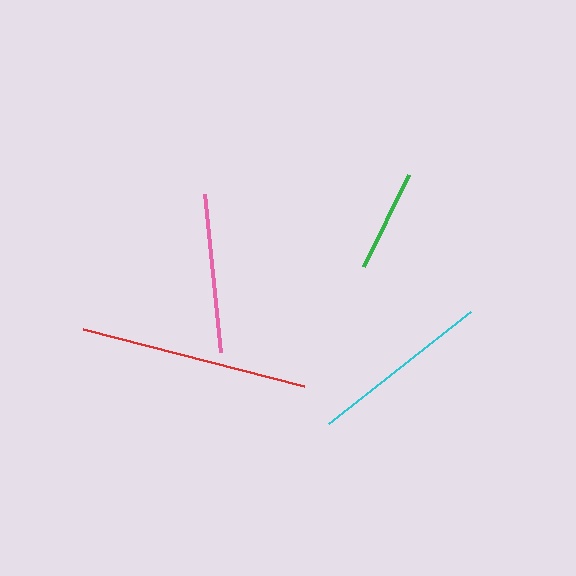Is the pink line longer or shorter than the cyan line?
The cyan line is longer than the pink line.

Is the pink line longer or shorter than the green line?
The pink line is longer than the green line.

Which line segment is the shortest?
The green line is the shortest at approximately 102 pixels.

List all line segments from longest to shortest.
From longest to shortest: red, cyan, pink, green.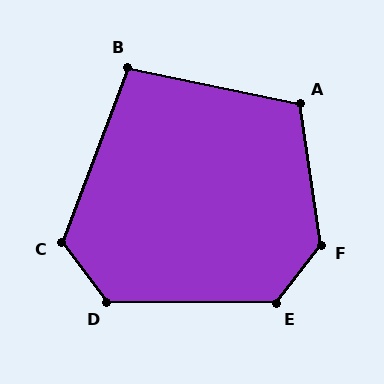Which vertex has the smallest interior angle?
B, at approximately 99 degrees.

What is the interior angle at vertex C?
Approximately 123 degrees (obtuse).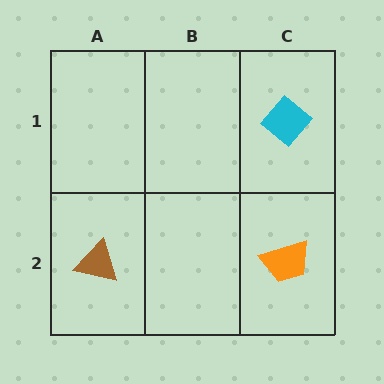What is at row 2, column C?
An orange trapezoid.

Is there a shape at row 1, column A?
No, that cell is empty.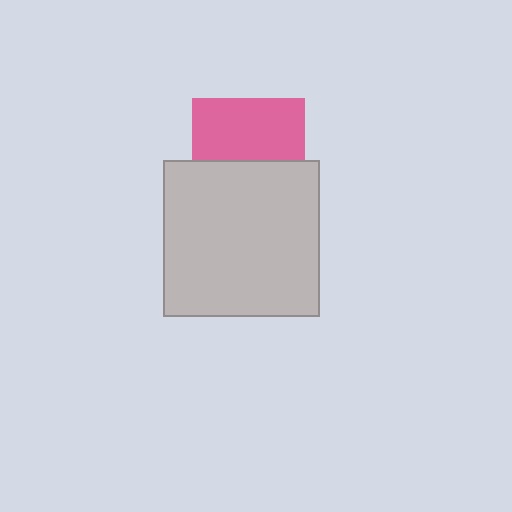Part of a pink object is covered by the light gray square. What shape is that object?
It is a square.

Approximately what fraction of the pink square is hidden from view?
Roughly 46% of the pink square is hidden behind the light gray square.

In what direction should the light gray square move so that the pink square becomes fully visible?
The light gray square should move down. That is the shortest direction to clear the overlap and leave the pink square fully visible.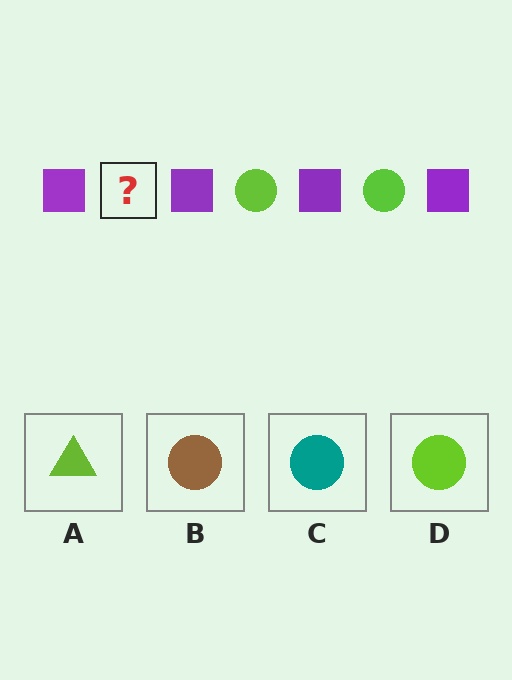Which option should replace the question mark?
Option D.